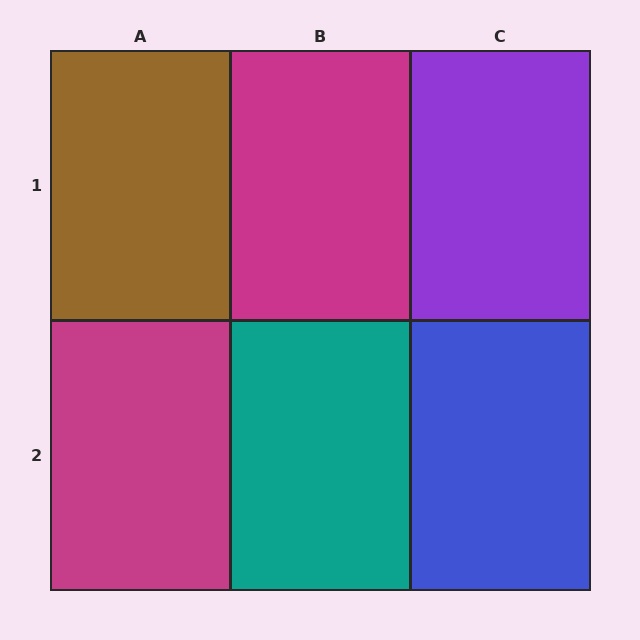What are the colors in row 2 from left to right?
Magenta, teal, blue.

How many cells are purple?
1 cell is purple.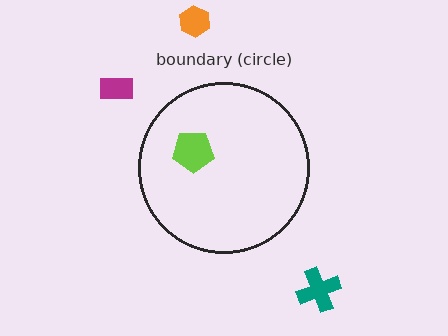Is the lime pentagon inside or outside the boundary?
Inside.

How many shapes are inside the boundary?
1 inside, 3 outside.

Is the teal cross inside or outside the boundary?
Outside.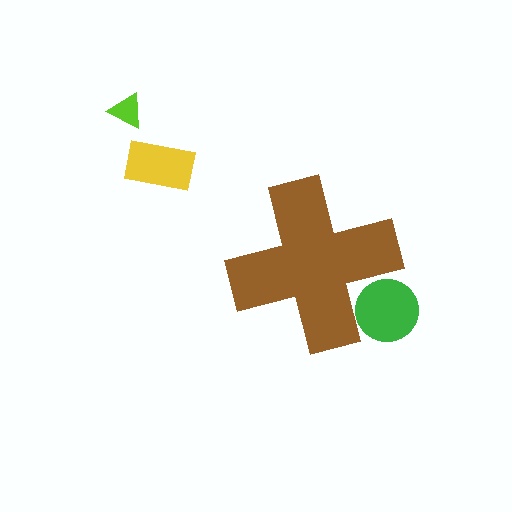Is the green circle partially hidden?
Yes, the green circle is partially hidden behind the brown cross.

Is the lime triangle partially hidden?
No, the lime triangle is fully visible.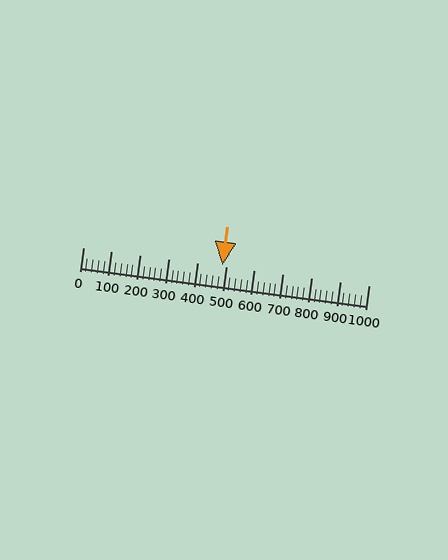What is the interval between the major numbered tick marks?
The major tick marks are spaced 100 units apart.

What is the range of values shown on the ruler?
The ruler shows values from 0 to 1000.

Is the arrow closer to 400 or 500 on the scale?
The arrow is closer to 500.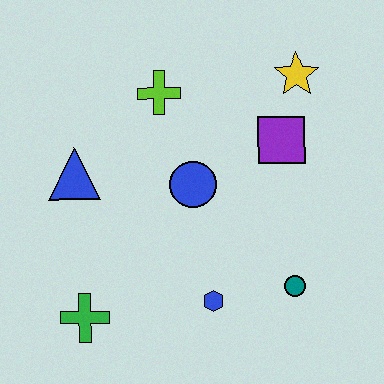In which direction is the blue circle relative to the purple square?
The blue circle is to the left of the purple square.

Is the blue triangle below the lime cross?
Yes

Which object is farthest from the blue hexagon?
The yellow star is farthest from the blue hexagon.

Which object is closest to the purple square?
The yellow star is closest to the purple square.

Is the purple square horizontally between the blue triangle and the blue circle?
No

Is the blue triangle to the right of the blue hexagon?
No